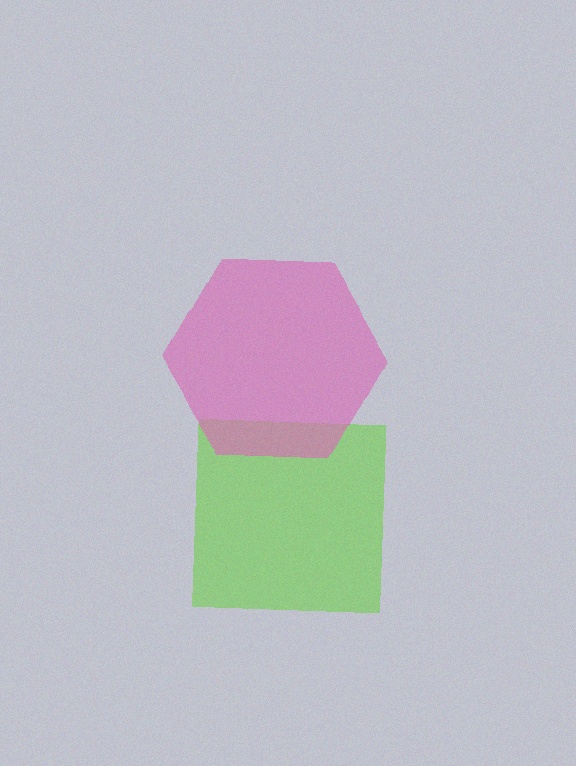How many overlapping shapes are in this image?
There are 2 overlapping shapes in the image.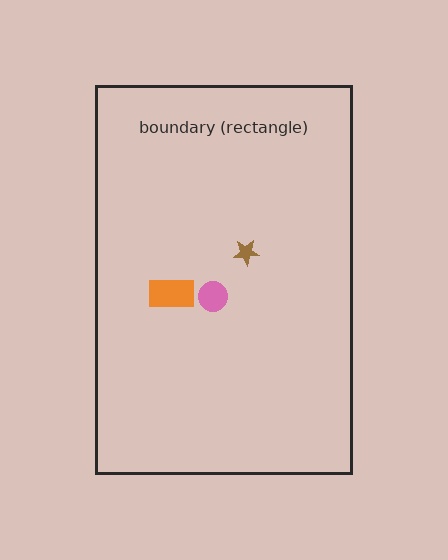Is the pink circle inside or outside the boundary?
Inside.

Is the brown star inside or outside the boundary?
Inside.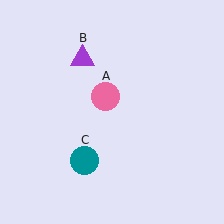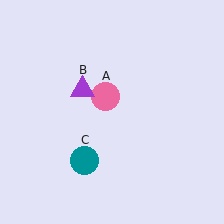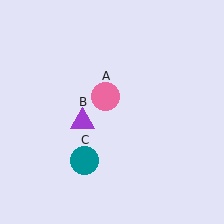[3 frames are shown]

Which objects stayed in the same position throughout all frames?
Pink circle (object A) and teal circle (object C) remained stationary.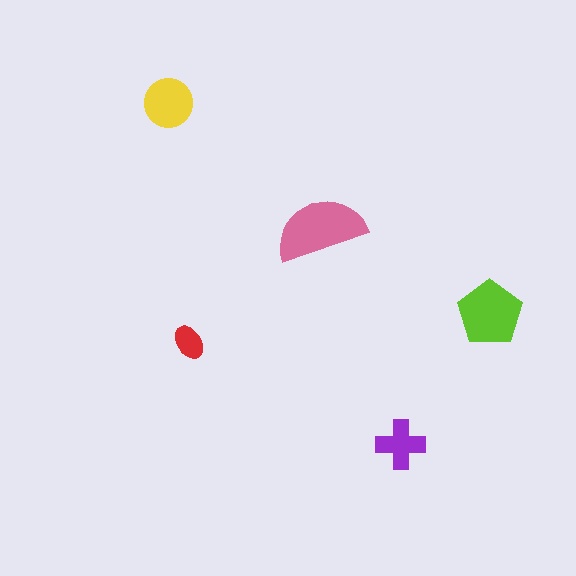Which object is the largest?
The pink semicircle.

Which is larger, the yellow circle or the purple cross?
The yellow circle.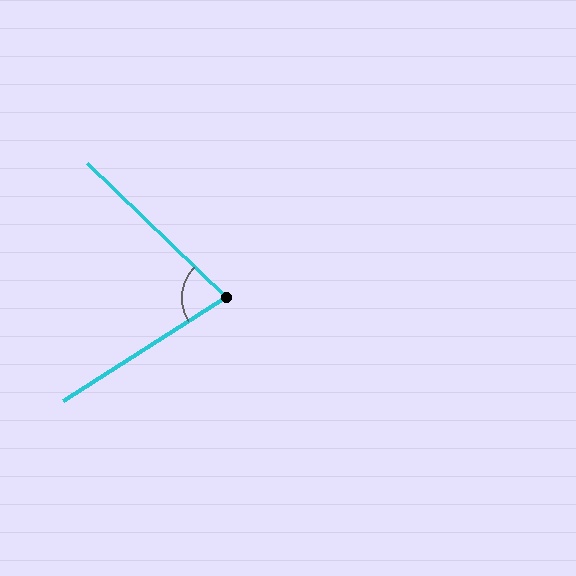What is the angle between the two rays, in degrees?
Approximately 77 degrees.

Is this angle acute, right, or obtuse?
It is acute.